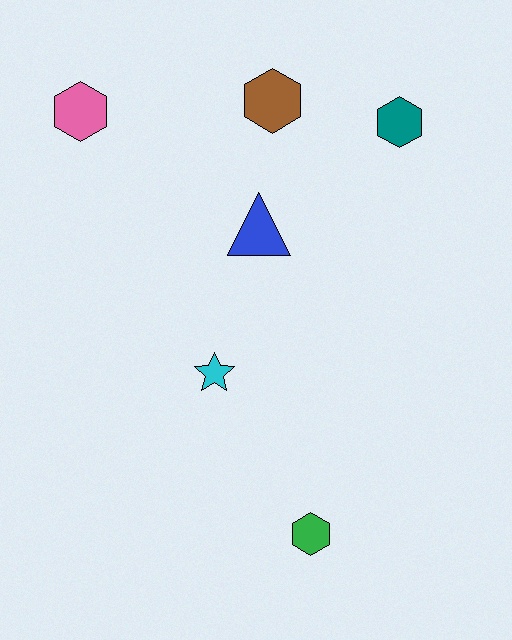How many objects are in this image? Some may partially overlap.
There are 6 objects.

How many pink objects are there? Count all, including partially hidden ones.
There is 1 pink object.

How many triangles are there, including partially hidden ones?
There is 1 triangle.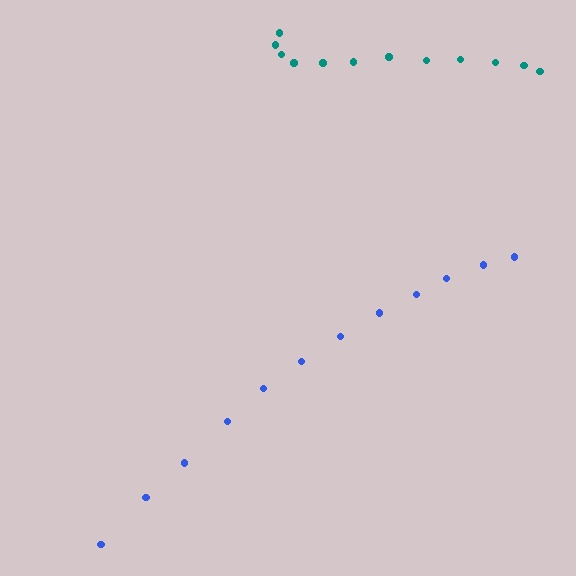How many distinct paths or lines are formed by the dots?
There are 2 distinct paths.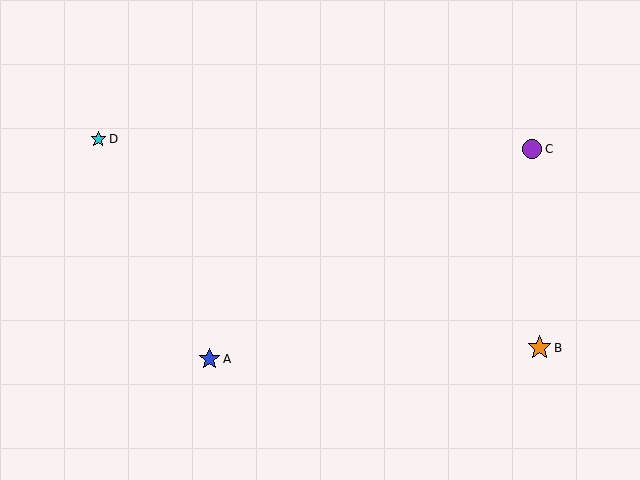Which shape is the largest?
The orange star (labeled B) is the largest.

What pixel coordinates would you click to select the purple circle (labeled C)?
Click at (532, 149) to select the purple circle C.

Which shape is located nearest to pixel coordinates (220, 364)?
The blue star (labeled A) at (209, 359) is nearest to that location.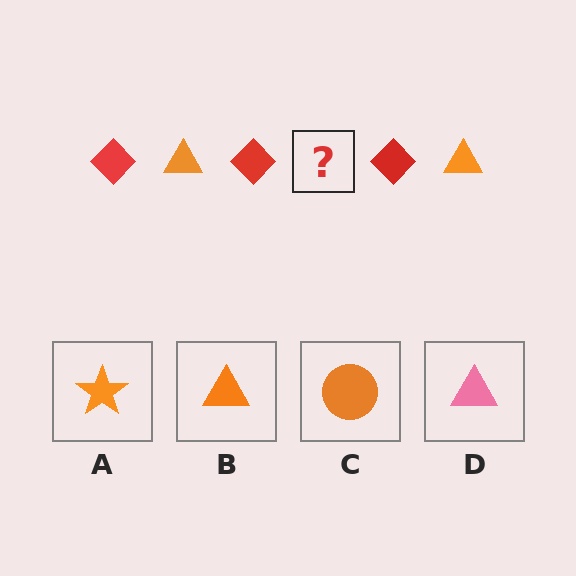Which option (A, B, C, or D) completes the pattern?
B.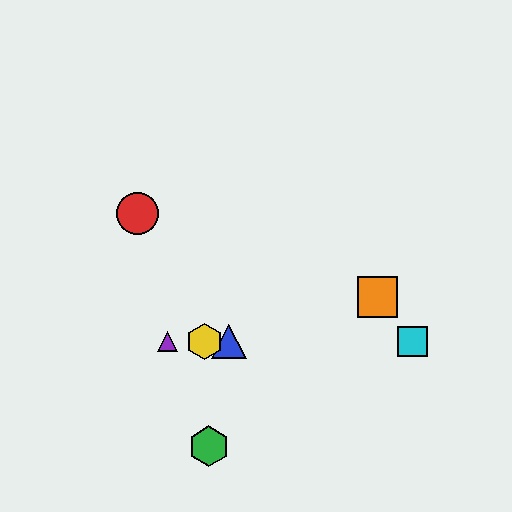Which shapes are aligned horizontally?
The blue triangle, the yellow hexagon, the purple triangle, the cyan square are aligned horizontally.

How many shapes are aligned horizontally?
4 shapes (the blue triangle, the yellow hexagon, the purple triangle, the cyan square) are aligned horizontally.